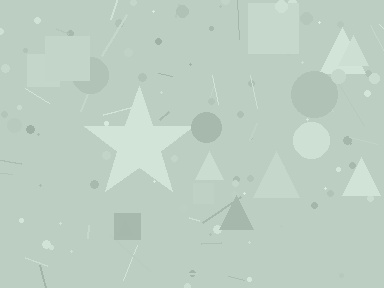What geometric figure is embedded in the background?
A star is embedded in the background.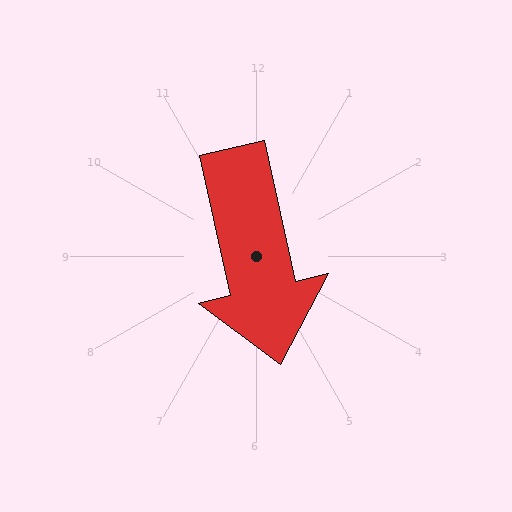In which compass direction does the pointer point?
South.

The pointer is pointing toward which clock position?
Roughly 6 o'clock.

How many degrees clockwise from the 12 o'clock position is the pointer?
Approximately 167 degrees.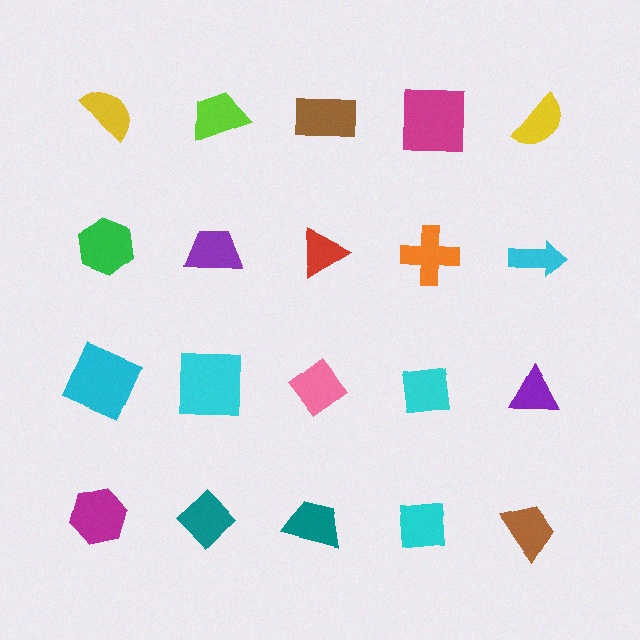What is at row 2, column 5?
A cyan arrow.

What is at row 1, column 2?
A lime trapezoid.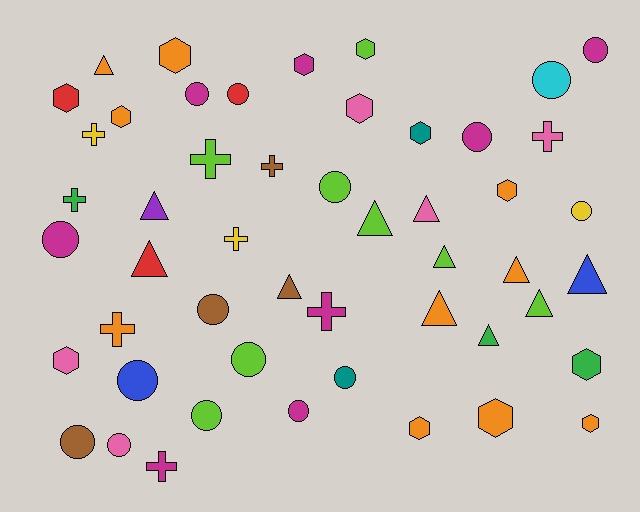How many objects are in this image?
There are 50 objects.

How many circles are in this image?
There are 16 circles.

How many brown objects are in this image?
There are 4 brown objects.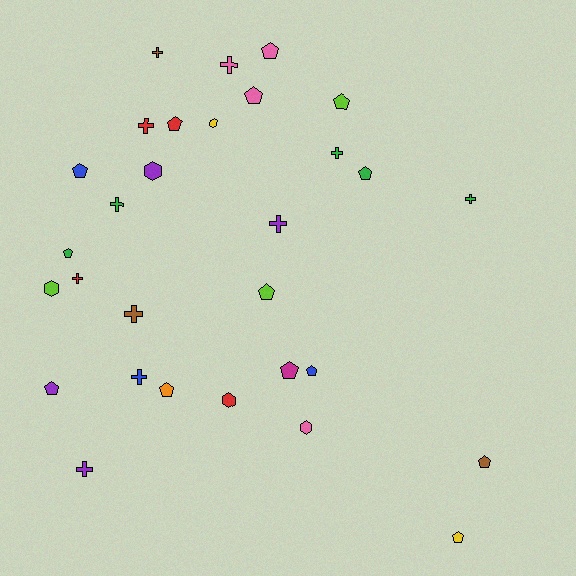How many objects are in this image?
There are 30 objects.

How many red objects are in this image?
There are 4 red objects.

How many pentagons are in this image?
There are 14 pentagons.